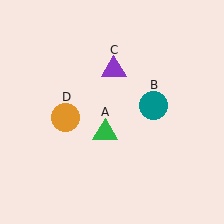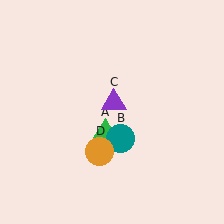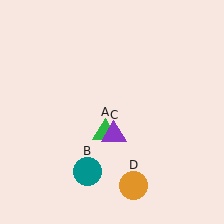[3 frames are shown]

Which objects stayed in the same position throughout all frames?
Green triangle (object A) remained stationary.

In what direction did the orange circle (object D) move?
The orange circle (object D) moved down and to the right.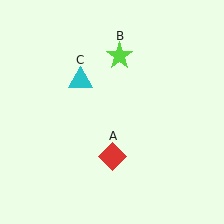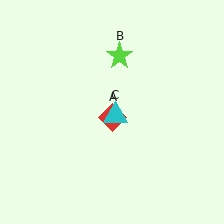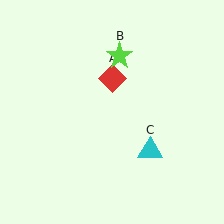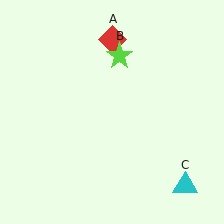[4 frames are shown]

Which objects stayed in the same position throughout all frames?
Lime star (object B) remained stationary.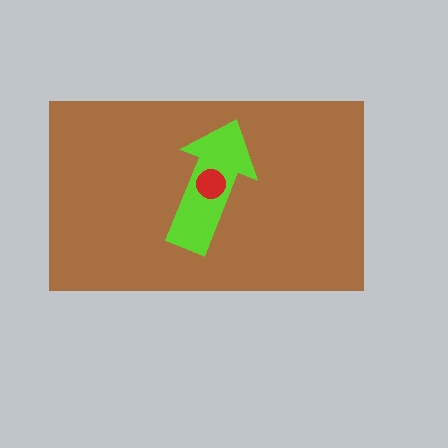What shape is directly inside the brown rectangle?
The lime arrow.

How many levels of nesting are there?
3.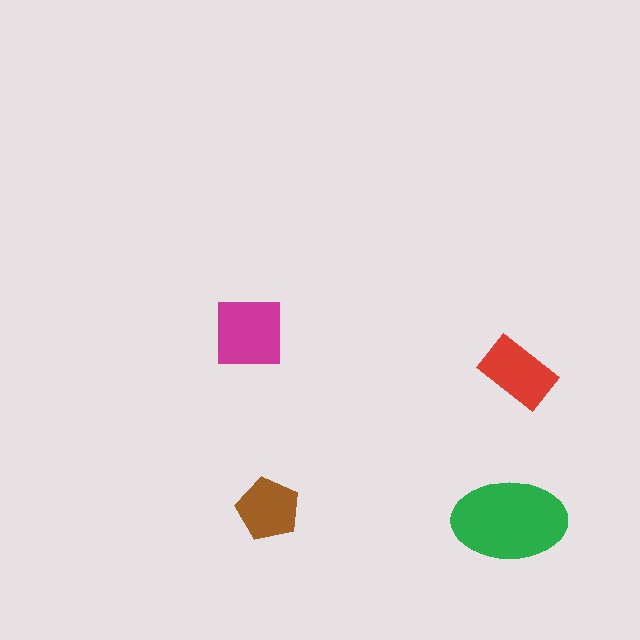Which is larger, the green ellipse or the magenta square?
The green ellipse.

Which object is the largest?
The green ellipse.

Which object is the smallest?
The brown pentagon.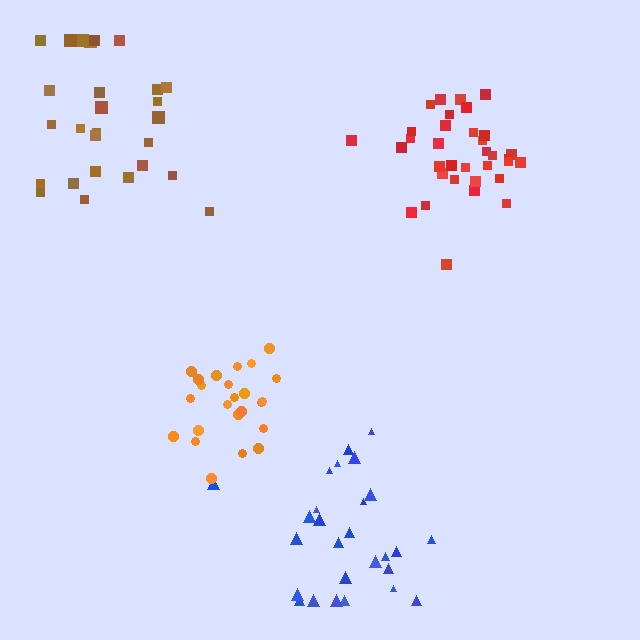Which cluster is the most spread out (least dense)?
Brown.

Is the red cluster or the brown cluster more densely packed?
Red.